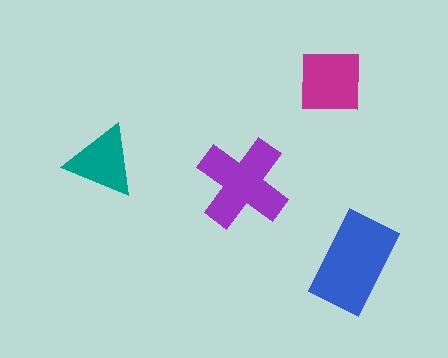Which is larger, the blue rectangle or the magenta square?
The blue rectangle.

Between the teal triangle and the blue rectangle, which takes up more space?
The blue rectangle.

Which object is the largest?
The blue rectangle.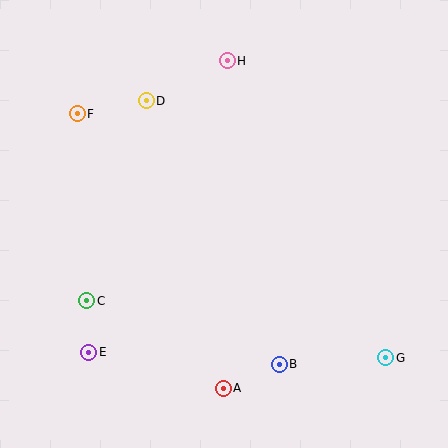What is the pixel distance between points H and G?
The distance between H and G is 337 pixels.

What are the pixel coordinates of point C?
Point C is at (87, 301).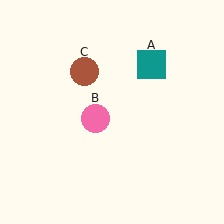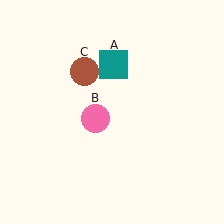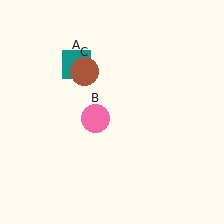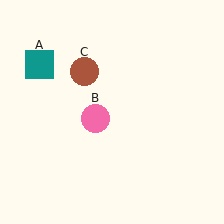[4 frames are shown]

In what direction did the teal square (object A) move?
The teal square (object A) moved left.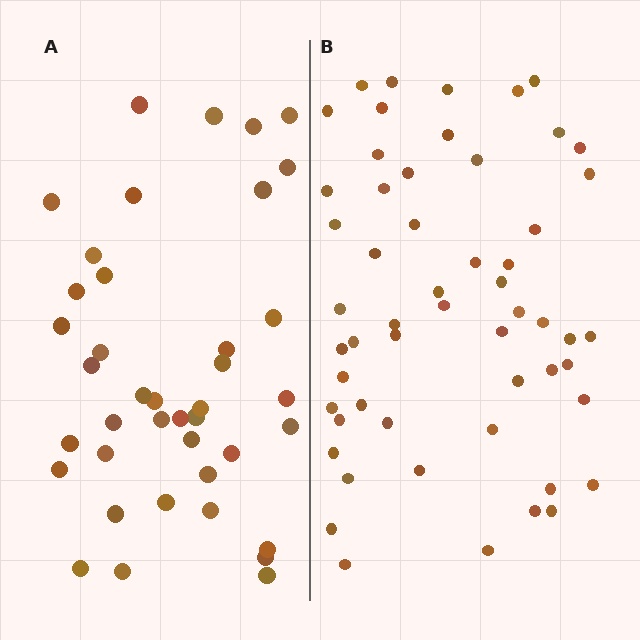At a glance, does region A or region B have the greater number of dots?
Region B (the right region) has more dots.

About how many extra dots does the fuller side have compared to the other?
Region B has approximately 15 more dots than region A.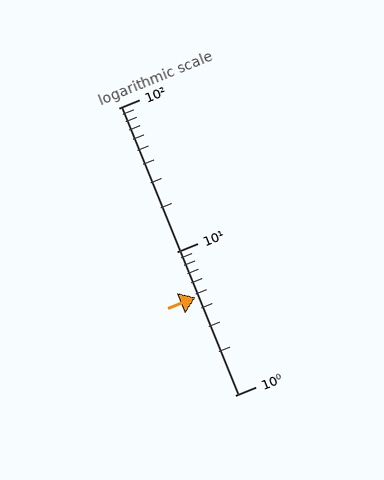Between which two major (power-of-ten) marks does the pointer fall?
The pointer is between 1 and 10.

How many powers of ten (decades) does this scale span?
The scale spans 2 decades, from 1 to 100.